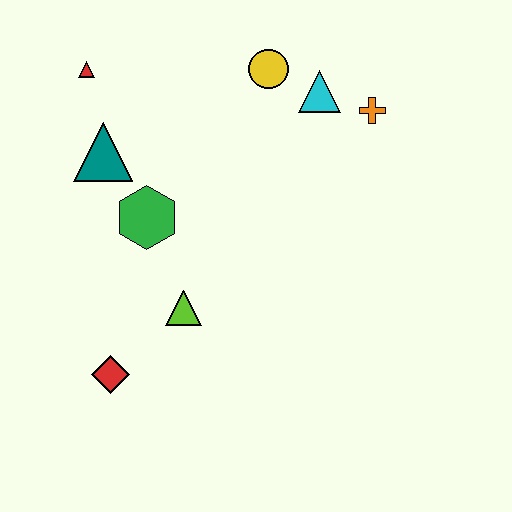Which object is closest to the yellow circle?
The cyan triangle is closest to the yellow circle.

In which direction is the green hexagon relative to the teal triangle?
The green hexagon is below the teal triangle.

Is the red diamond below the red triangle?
Yes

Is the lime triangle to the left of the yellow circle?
Yes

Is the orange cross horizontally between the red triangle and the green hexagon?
No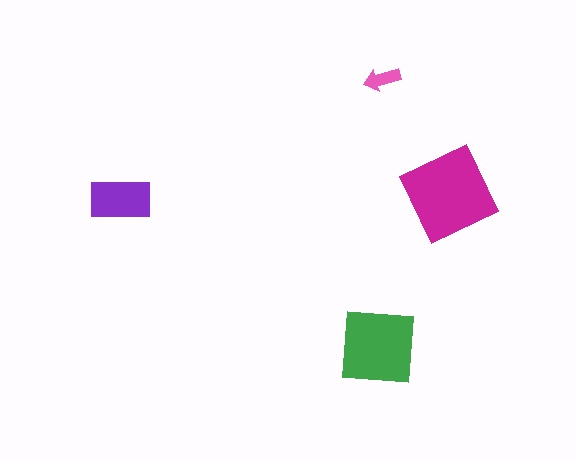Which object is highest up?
The pink arrow is topmost.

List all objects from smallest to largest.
The pink arrow, the purple rectangle, the green square, the magenta diamond.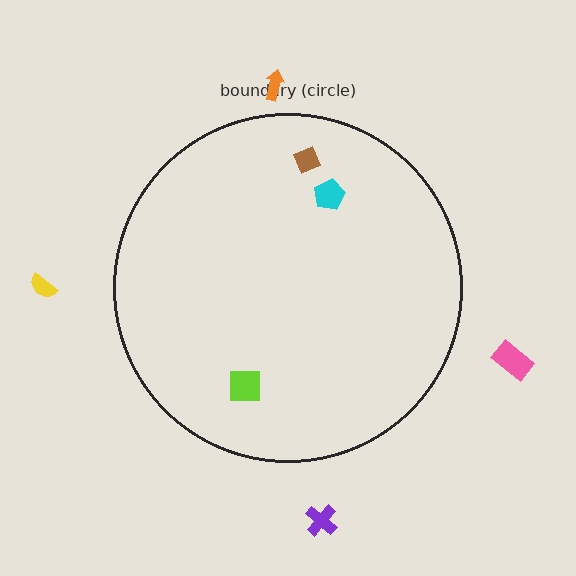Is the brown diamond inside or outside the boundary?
Inside.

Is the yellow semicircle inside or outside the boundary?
Outside.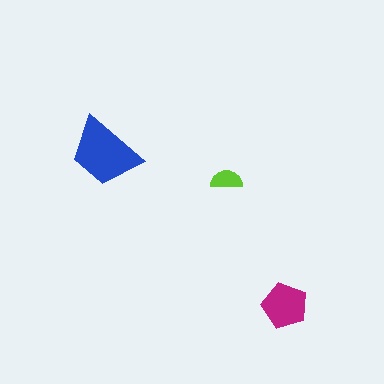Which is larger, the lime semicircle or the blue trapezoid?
The blue trapezoid.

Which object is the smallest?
The lime semicircle.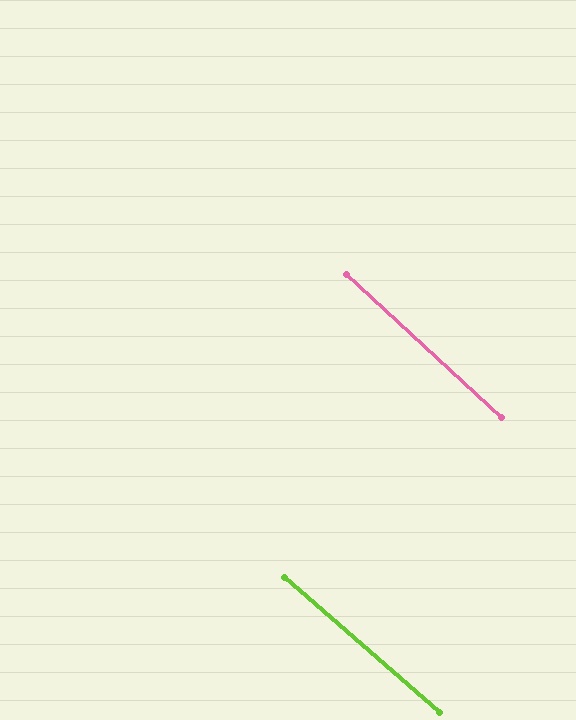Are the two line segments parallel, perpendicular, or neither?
Parallel — their directions differ by only 1.5°.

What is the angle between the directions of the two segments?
Approximately 1 degree.